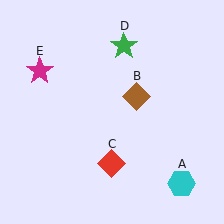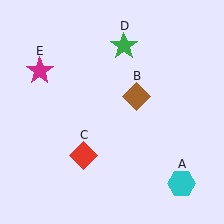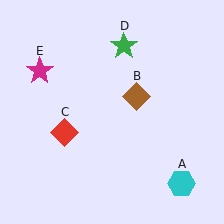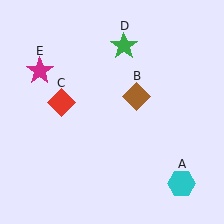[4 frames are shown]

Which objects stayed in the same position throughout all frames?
Cyan hexagon (object A) and brown diamond (object B) and green star (object D) and magenta star (object E) remained stationary.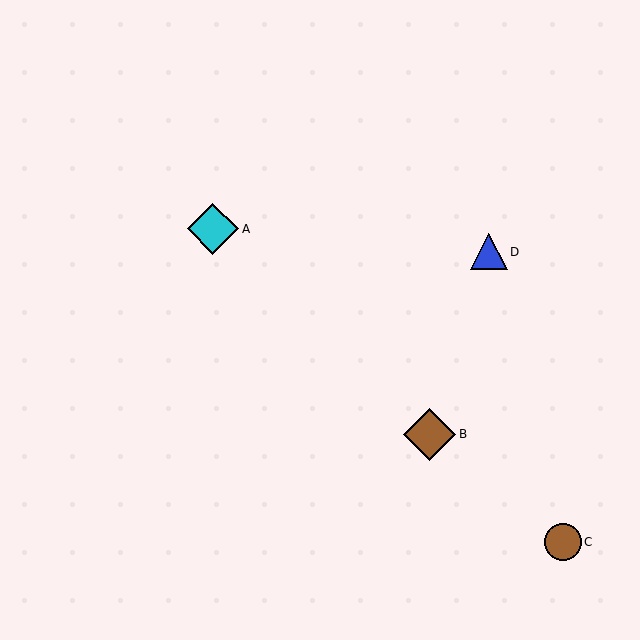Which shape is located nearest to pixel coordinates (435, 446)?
The brown diamond (labeled B) at (429, 434) is nearest to that location.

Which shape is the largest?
The brown diamond (labeled B) is the largest.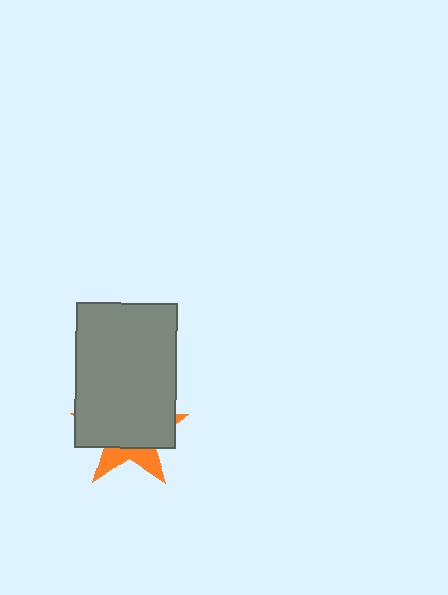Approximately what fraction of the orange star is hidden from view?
Roughly 70% of the orange star is hidden behind the gray rectangle.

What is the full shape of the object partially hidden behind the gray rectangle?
The partially hidden object is an orange star.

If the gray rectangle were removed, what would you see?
You would see the complete orange star.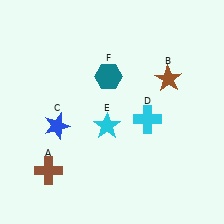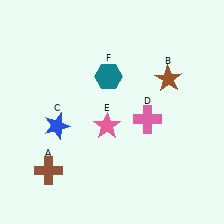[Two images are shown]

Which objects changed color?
D changed from cyan to pink. E changed from cyan to pink.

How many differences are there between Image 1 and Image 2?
There are 2 differences between the two images.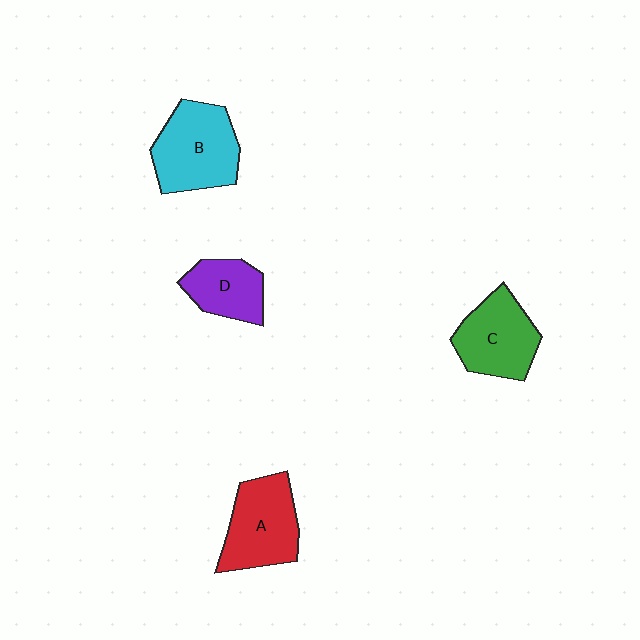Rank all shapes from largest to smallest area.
From largest to smallest: B (cyan), A (red), C (green), D (purple).